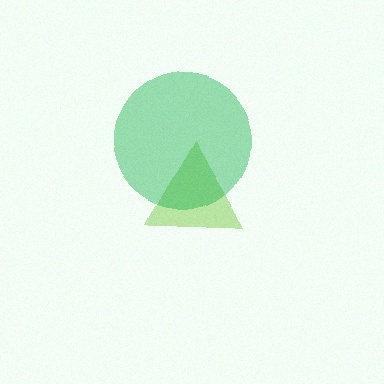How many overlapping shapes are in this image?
There are 2 overlapping shapes in the image.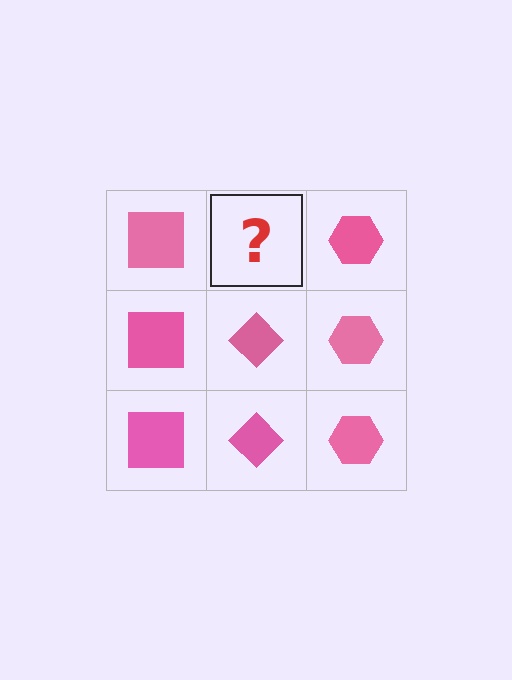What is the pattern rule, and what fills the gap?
The rule is that each column has a consistent shape. The gap should be filled with a pink diamond.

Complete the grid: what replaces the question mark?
The question mark should be replaced with a pink diamond.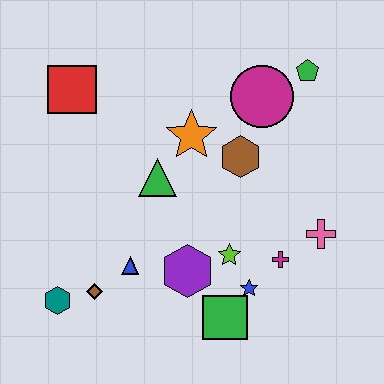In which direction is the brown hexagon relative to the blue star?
The brown hexagon is above the blue star.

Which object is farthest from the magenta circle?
The teal hexagon is farthest from the magenta circle.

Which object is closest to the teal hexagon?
The brown diamond is closest to the teal hexagon.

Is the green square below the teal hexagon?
Yes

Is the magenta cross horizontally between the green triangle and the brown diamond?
No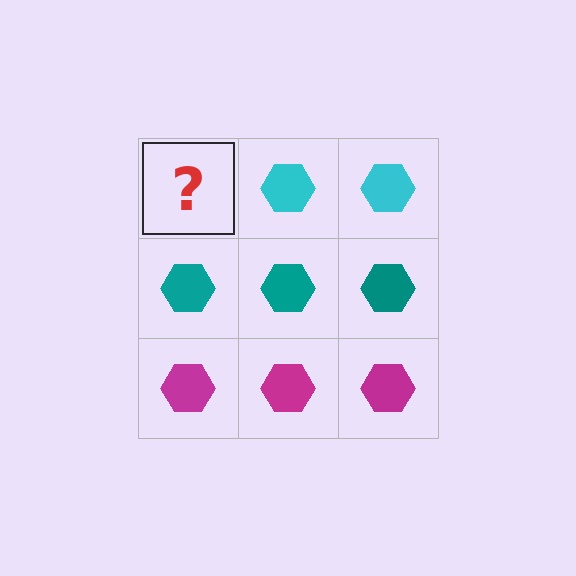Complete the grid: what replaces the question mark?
The question mark should be replaced with a cyan hexagon.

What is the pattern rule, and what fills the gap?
The rule is that each row has a consistent color. The gap should be filled with a cyan hexagon.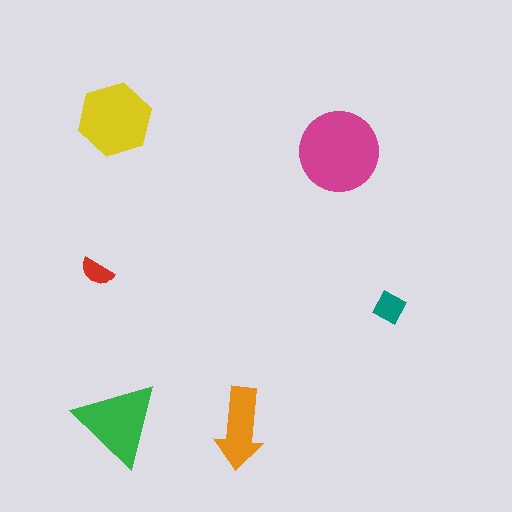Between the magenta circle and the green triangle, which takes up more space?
The magenta circle.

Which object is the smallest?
The red semicircle.